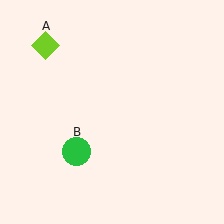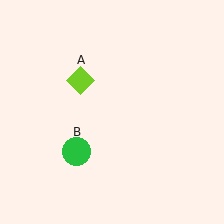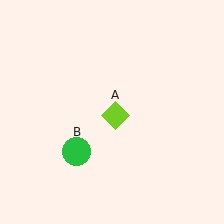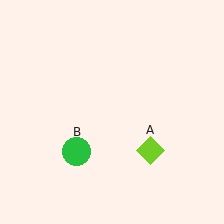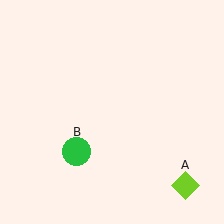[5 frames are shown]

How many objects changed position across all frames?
1 object changed position: lime diamond (object A).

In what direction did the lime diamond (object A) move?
The lime diamond (object A) moved down and to the right.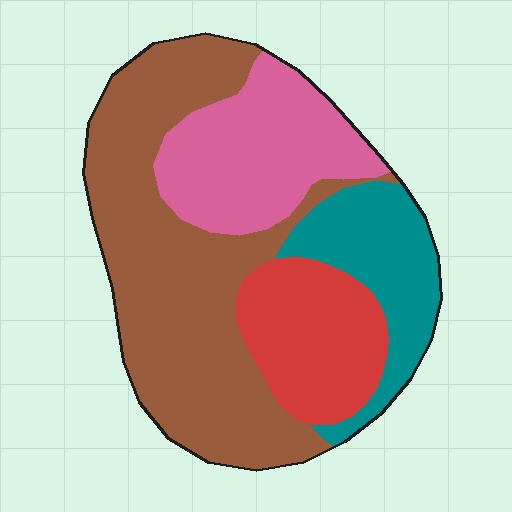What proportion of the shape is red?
Red takes up between a sixth and a third of the shape.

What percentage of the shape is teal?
Teal covers around 15% of the shape.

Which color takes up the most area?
Brown, at roughly 45%.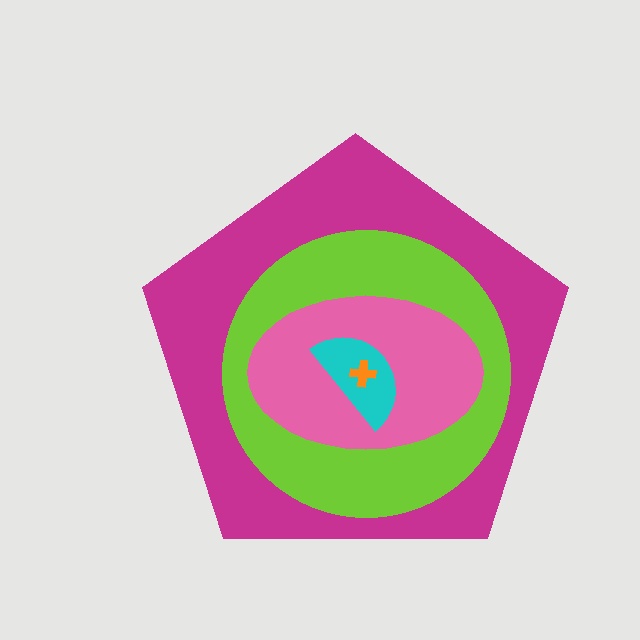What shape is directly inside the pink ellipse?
The cyan semicircle.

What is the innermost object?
The orange cross.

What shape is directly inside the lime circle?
The pink ellipse.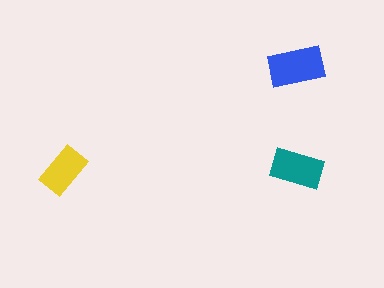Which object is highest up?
The blue rectangle is topmost.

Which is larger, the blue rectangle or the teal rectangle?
The blue one.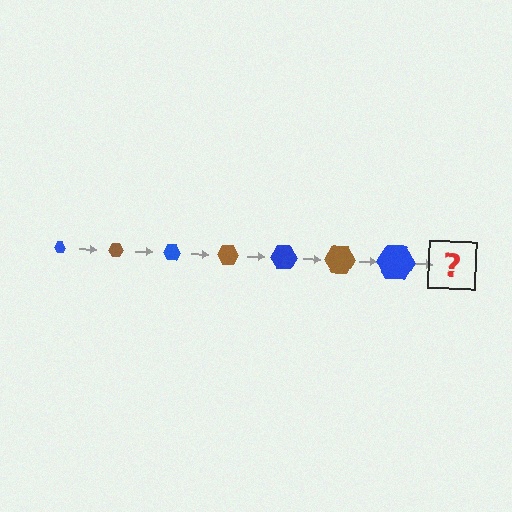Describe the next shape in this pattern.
It should be a brown hexagon, larger than the previous one.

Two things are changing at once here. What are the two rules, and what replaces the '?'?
The two rules are that the hexagon grows larger each step and the color cycles through blue and brown. The '?' should be a brown hexagon, larger than the previous one.